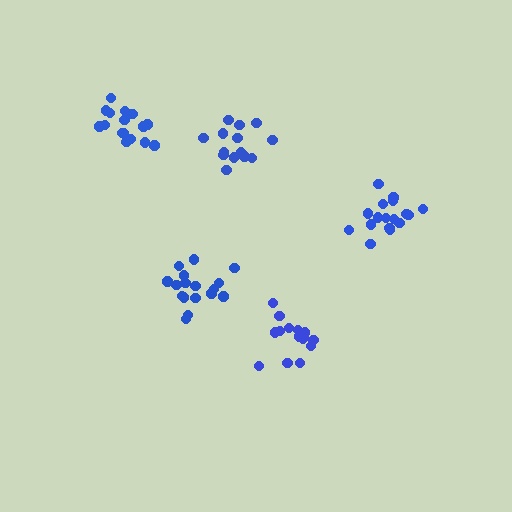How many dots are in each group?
Group 1: 17 dots, Group 2: 14 dots, Group 3: 15 dots, Group 4: 17 dots, Group 5: 18 dots (81 total).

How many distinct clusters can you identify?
There are 5 distinct clusters.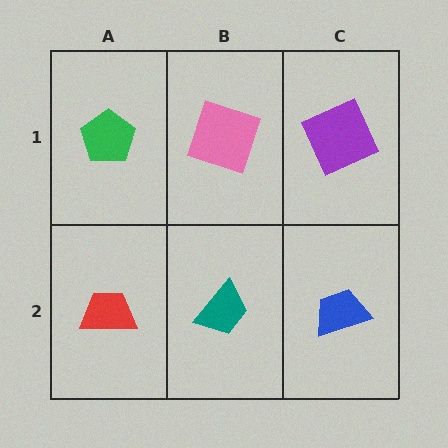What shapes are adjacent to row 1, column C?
A blue trapezoid (row 2, column C), a pink square (row 1, column B).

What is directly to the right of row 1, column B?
A purple square.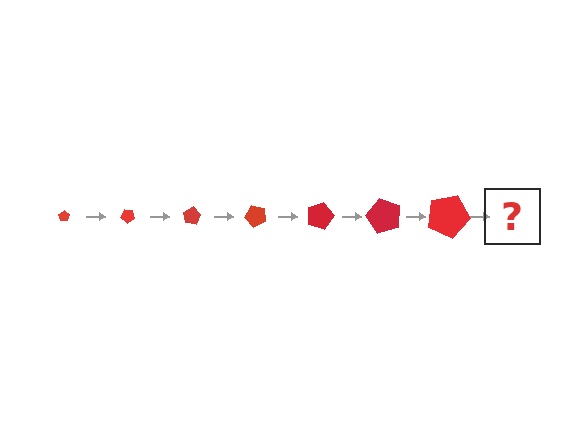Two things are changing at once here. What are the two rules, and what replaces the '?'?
The two rules are that the pentagon grows larger each step and it rotates 40 degrees each step. The '?' should be a pentagon, larger than the previous one and rotated 280 degrees from the start.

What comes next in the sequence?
The next element should be a pentagon, larger than the previous one and rotated 280 degrees from the start.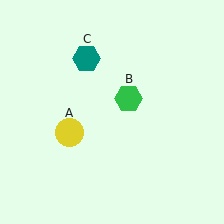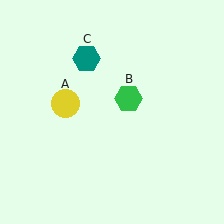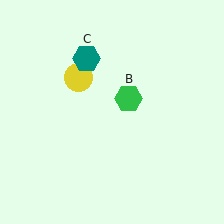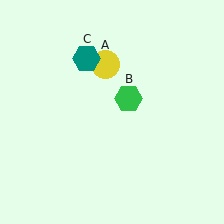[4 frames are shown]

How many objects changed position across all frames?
1 object changed position: yellow circle (object A).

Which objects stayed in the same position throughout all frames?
Green hexagon (object B) and teal hexagon (object C) remained stationary.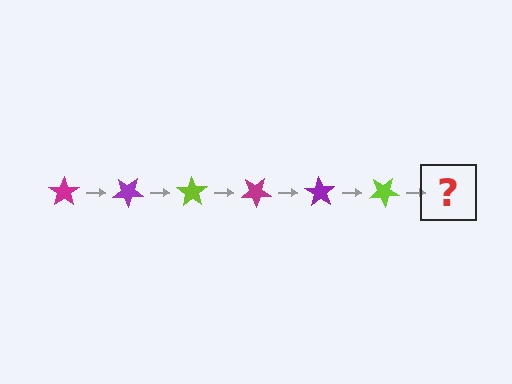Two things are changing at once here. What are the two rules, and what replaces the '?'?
The two rules are that it rotates 35 degrees each step and the color cycles through magenta, purple, and lime. The '?' should be a magenta star, rotated 210 degrees from the start.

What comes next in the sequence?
The next element should be a magenta star, rotated 210 degrees from the start.